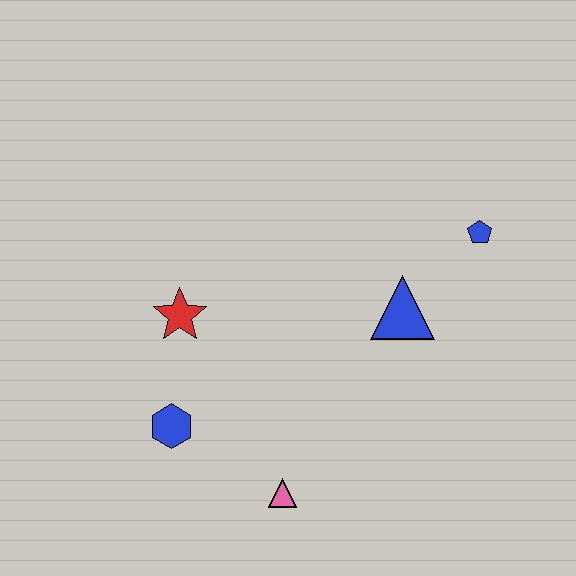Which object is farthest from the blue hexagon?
The blue pentagon is farthest from the blue hexagon.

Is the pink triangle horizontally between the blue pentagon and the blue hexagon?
Yes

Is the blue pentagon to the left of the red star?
No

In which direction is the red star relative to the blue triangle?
The red star is to the left of the blue triangle.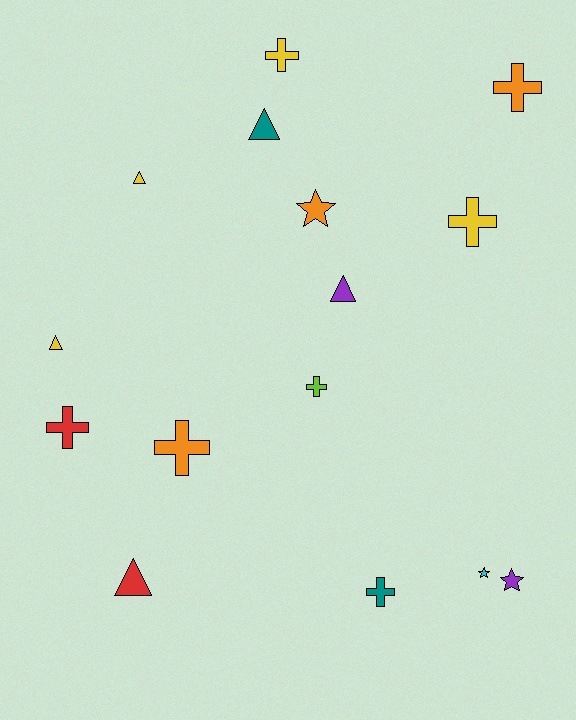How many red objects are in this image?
There are 2 red objects.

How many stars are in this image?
There are 3 stars.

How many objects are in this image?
There are 15 objects.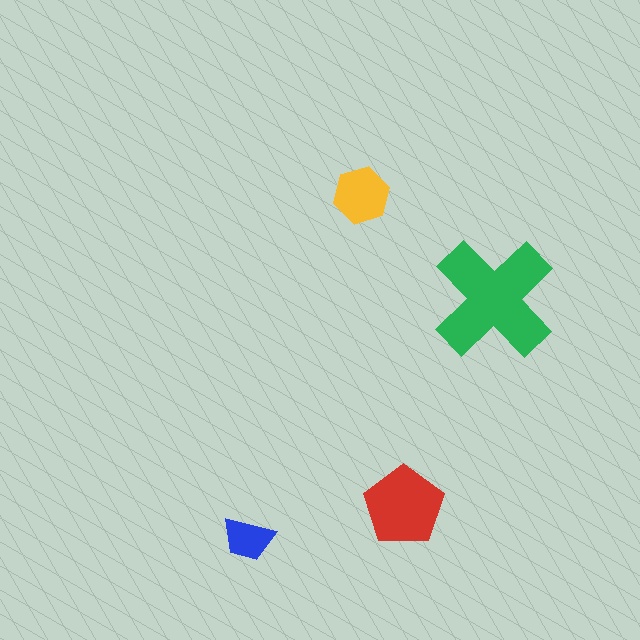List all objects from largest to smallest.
The green cross, the red pentagon, the yellow hexagon, the blue trapezoid.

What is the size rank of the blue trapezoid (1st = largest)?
4th.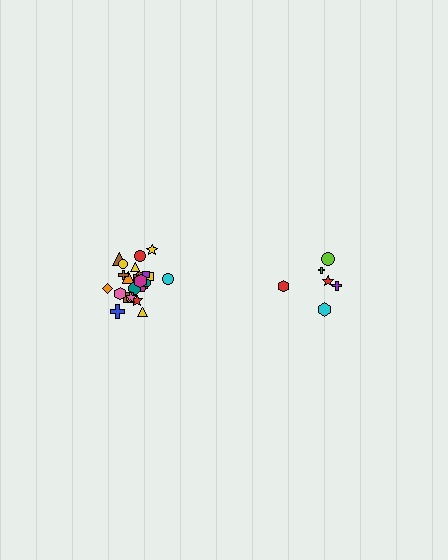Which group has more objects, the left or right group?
The left group.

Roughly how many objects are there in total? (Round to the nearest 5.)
Roughly 30 objects in total.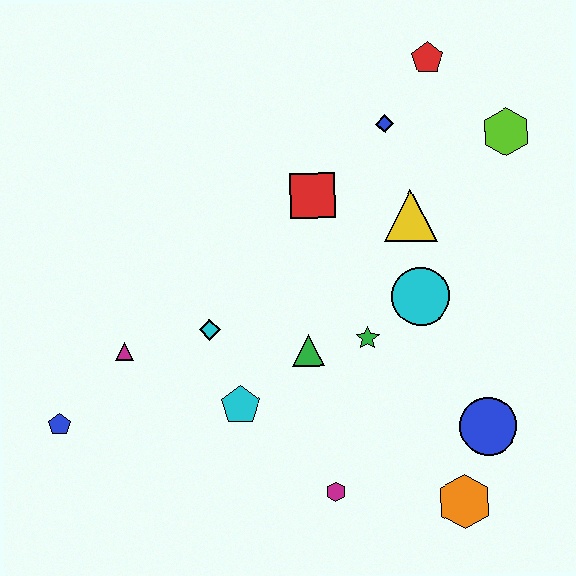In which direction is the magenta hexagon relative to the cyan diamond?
The magenta hexagon is below the cyan diamond.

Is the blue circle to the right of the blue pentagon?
Yes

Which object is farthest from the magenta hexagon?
The red pentagon is farthest from the magenta hexagon.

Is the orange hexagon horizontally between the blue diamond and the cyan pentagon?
No